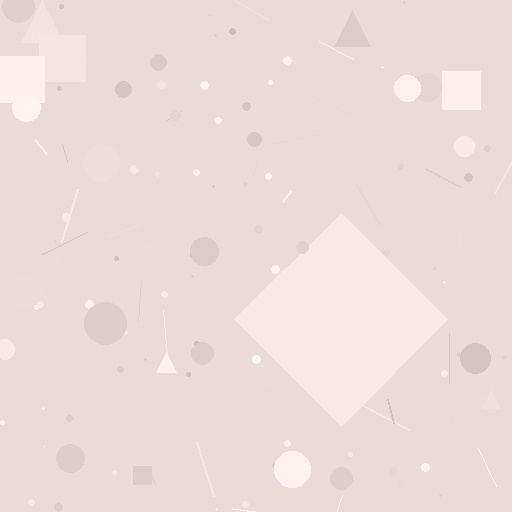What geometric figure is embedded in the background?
A diamond is embedded in the background.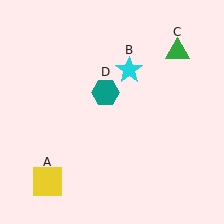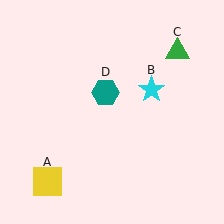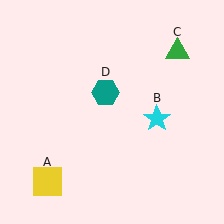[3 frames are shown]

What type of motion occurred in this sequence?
The cyan star (object B) rotated clockwise around the center of the scene.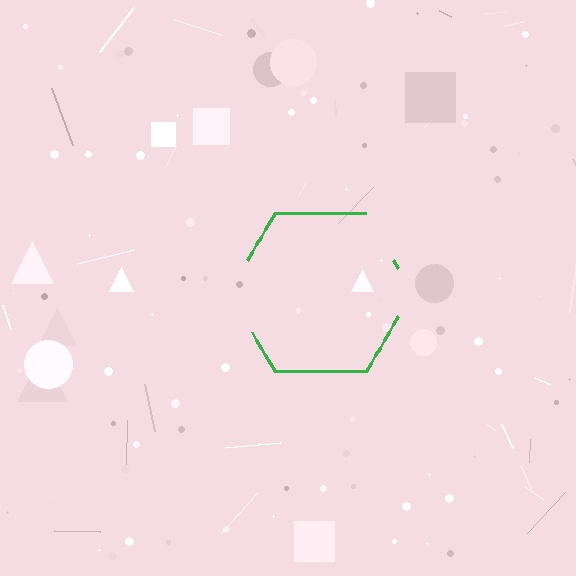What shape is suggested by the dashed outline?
The dashed outline suggests a hexagon.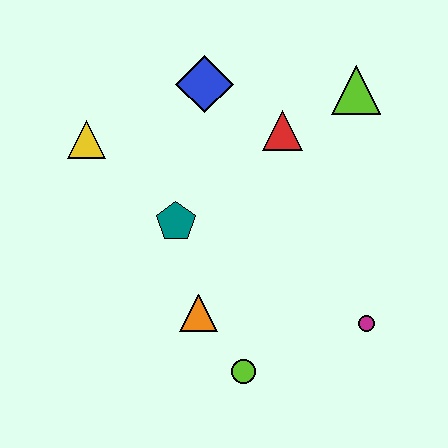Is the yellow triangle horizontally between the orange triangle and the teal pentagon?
No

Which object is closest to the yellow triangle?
The teal pentagon is closest to the yellow triangle.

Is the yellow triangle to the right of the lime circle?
No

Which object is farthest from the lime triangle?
The lime circle is farthest from the lime triangle.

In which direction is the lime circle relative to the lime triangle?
The lime circle is below the lime triangle.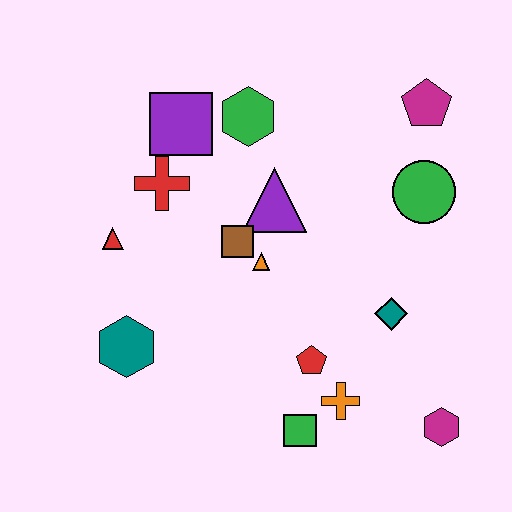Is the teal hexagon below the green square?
No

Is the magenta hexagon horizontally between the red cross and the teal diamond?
No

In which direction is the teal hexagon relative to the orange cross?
The teal hexagon is to the left of the orange cross.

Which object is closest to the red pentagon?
The orange cross is closest to the red pentagon.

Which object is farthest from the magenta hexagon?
The purple square is farthest from the magenta hexagon.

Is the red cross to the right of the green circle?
No